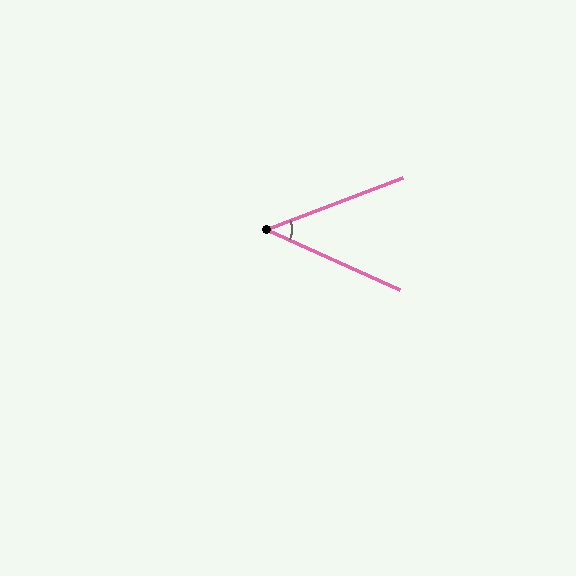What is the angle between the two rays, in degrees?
Approximately 45 degrees.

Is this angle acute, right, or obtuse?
It is acute.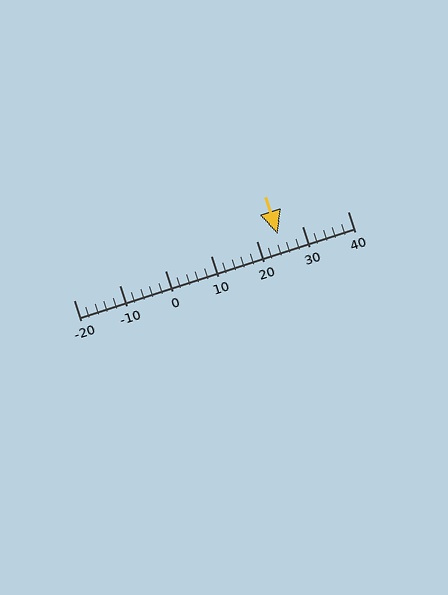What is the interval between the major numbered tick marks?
The major tick marks are spaced 10 units apart.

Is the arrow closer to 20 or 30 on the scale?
The arrow is closer to 20.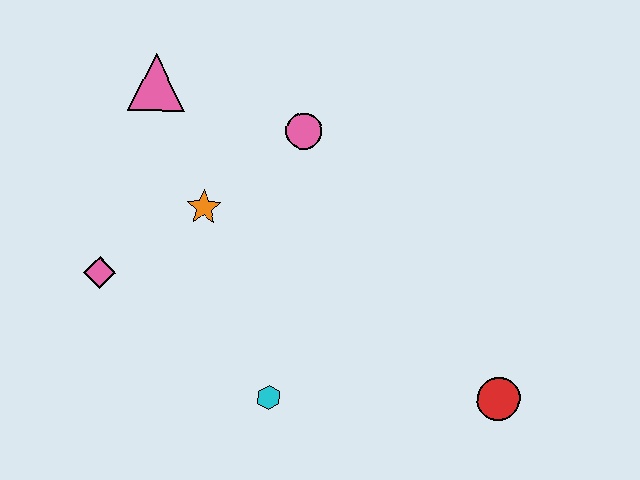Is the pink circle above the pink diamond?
Yes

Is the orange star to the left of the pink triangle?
No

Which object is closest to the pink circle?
The orange star is closest to the pink circle.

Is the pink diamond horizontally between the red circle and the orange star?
No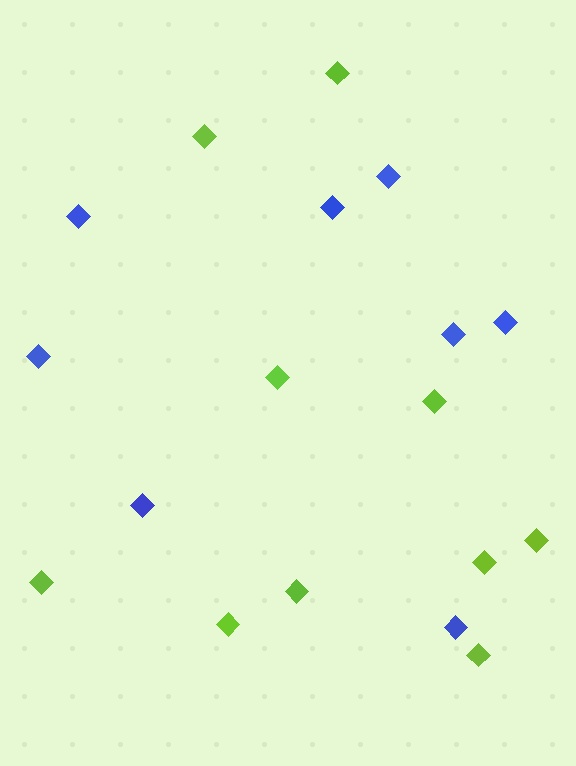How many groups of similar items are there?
There are 2 groups: one group of blue diamonds (8) and one group of lime diamonds (10).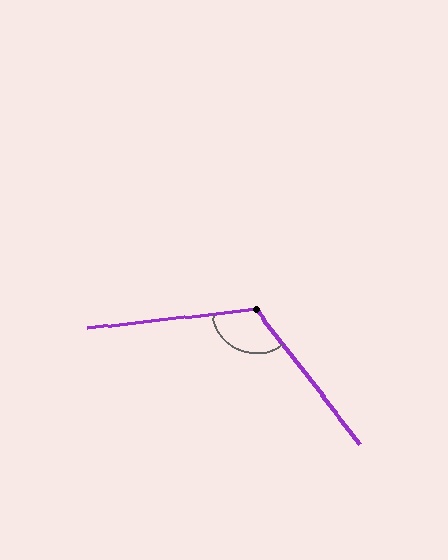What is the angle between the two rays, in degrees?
Approximately 121 degrees.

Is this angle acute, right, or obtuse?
It is obtuse.